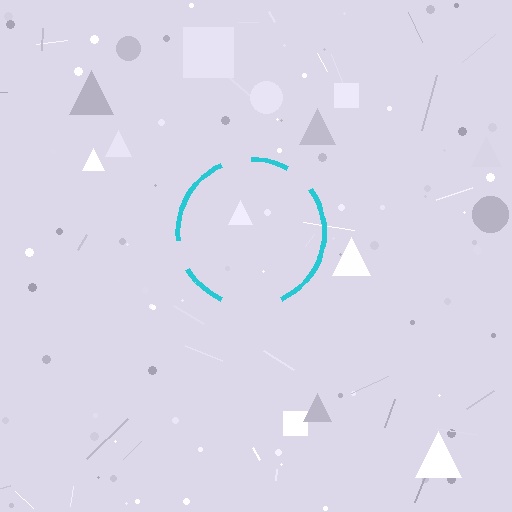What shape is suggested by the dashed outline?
The dashed outline suggests a circle.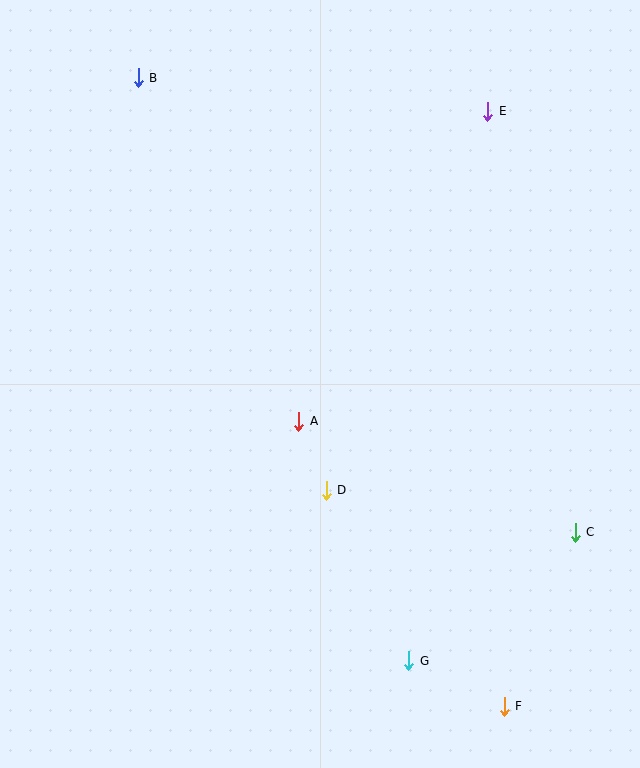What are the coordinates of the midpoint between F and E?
The midpoint between F and E is at (496, 409).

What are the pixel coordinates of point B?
Point B is at (138, 78).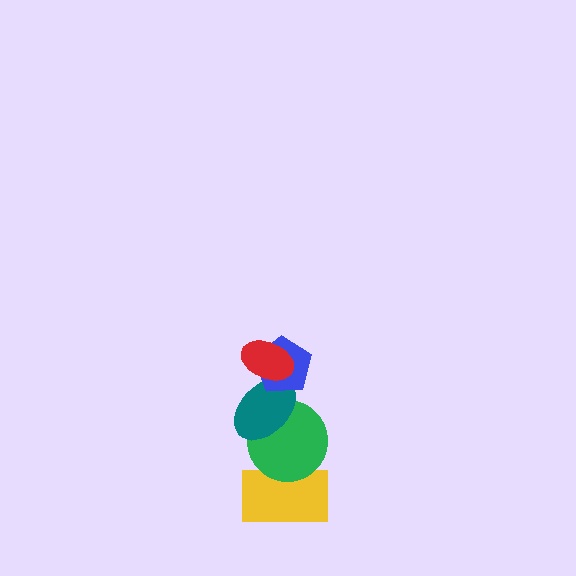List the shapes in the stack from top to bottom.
From top to bottom: the red ellipse, the blue pentagon, the teal ellipse, the green circle, the yellow rectangle.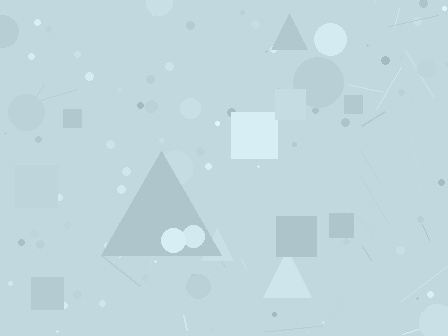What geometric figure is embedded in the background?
A triangle is embedded in the background.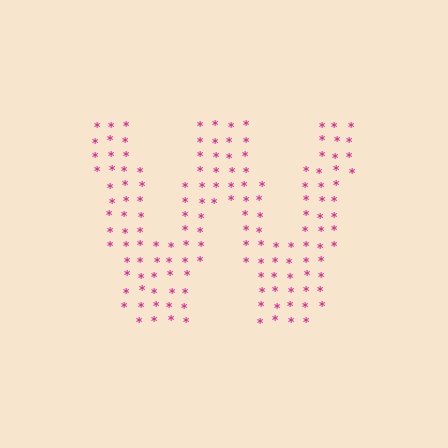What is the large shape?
The large shape is the letter W.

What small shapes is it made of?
It is made of small asterisks.